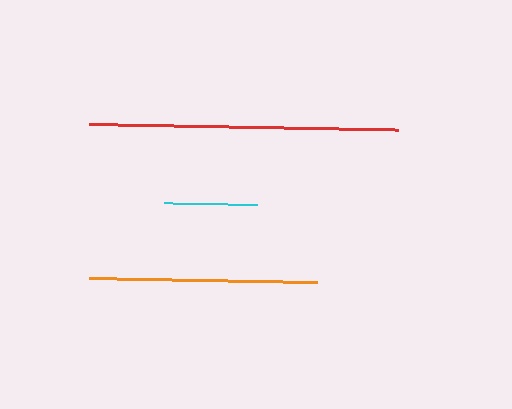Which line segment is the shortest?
The cyan line is the shortest at approximately 93 pixels.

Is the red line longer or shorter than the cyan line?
The red line is longer than the cyan line.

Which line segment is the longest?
The red line is the longest at approximately 309 pixels.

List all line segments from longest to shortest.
From longest to shortest: red, orange, cyan.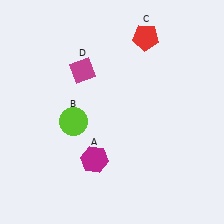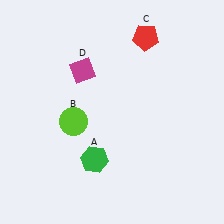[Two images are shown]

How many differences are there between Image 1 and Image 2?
There is 1 difference between the two images.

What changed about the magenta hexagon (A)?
In Image 1, A is magenta. In Image 2, it changed to green.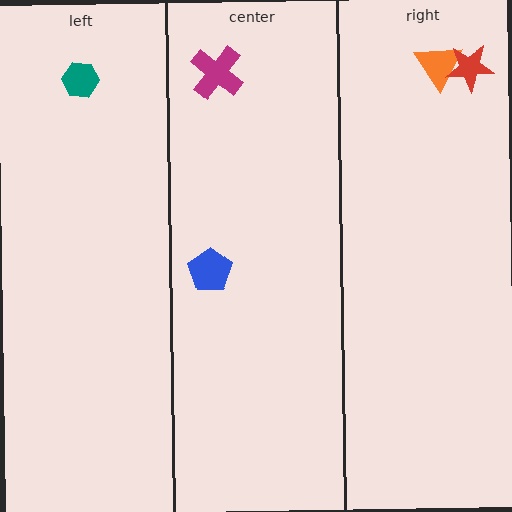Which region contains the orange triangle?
The right region.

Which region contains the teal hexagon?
The left region.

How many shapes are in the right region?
2.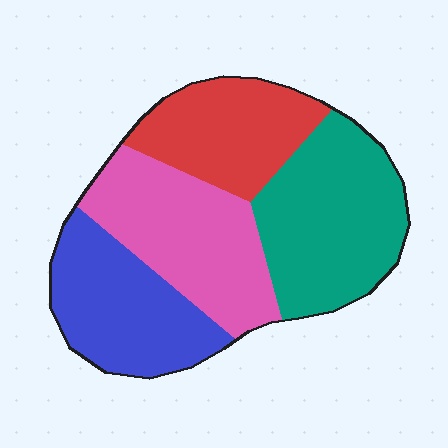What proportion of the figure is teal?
Teal takes up about one third (1/3) of the figure.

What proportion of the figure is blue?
Blue covers roughly 25% of the figure.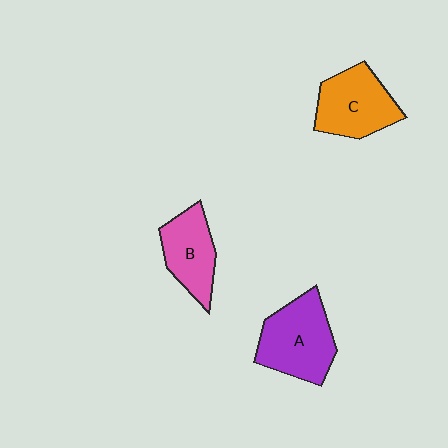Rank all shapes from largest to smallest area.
From largest to smallest: A (purple), C (orange), B (pink).